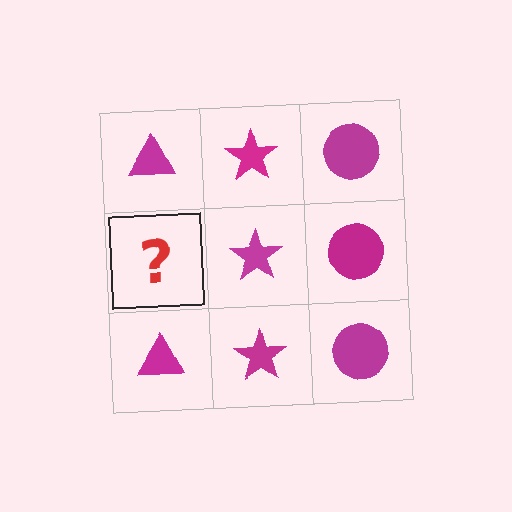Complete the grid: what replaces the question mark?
The question mark should be replaced with a magenta triangle.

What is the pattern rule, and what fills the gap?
The rule is that each column has a consistent shape. The gap should be filled with a magenta triangle.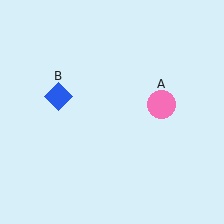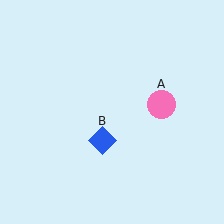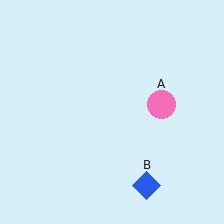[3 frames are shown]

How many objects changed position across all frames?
1 object changed position: blue diamond (object B).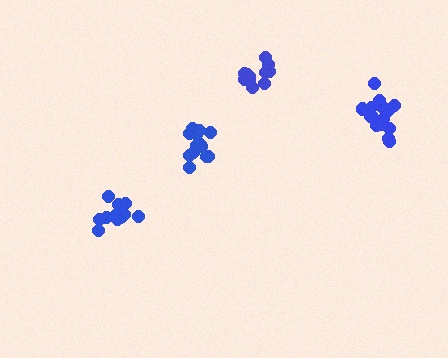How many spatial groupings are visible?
There are 4 spatial groupings.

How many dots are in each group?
Group 1: 15 dots, Group 2: 11 dots, Group 3: 13 dots, Group 4: 16 dots (55 total).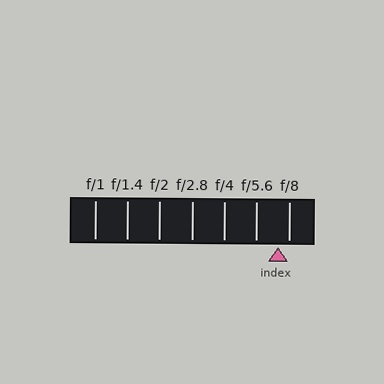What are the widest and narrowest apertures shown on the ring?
The widest aperture shown is f/1 and the narrowest is f/8.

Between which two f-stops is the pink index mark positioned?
The index mark is between f/5.6 and f/8.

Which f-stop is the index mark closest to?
The index mark is closest to f/8.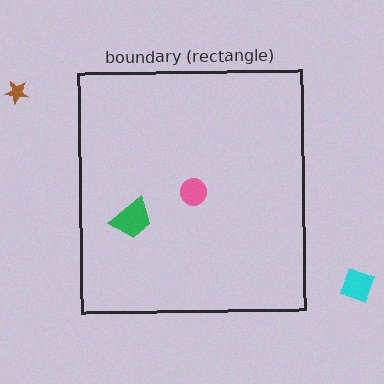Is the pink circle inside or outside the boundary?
Inside.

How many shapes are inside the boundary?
2 inside, 2 outside.